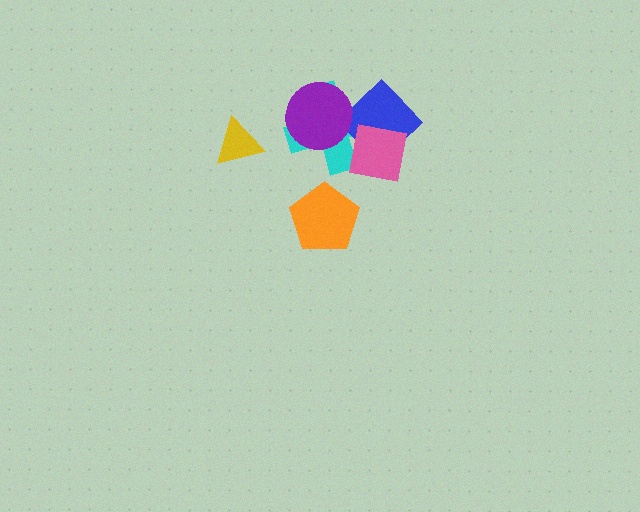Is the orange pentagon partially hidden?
No, no other shape covers it.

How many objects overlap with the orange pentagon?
0 objects overlap with the orange pentagon.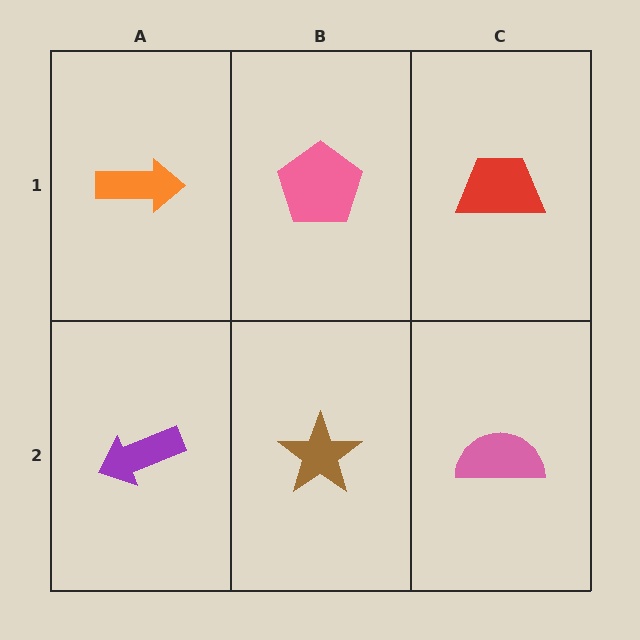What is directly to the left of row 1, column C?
A pink pentagon.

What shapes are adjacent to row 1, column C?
A pink semicircle (row 2, column C), a pink pentagon (row 1, column B).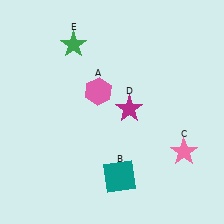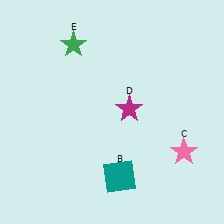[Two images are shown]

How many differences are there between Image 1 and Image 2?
There is 1 difference between the two images.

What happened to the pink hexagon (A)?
The pink hexagon (A) was removed in Image 2. It was in the top-left area of Image 1.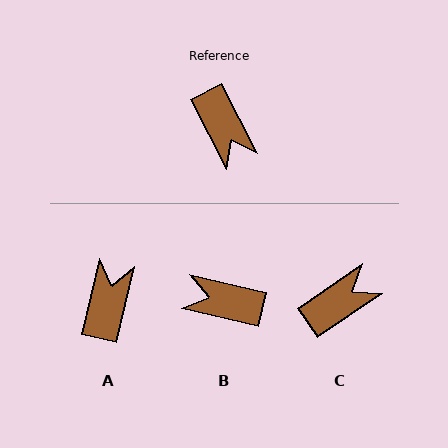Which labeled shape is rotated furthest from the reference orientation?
A, about 139 degrees away.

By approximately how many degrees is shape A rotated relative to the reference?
Approximately 139 degrees counter-clockwise.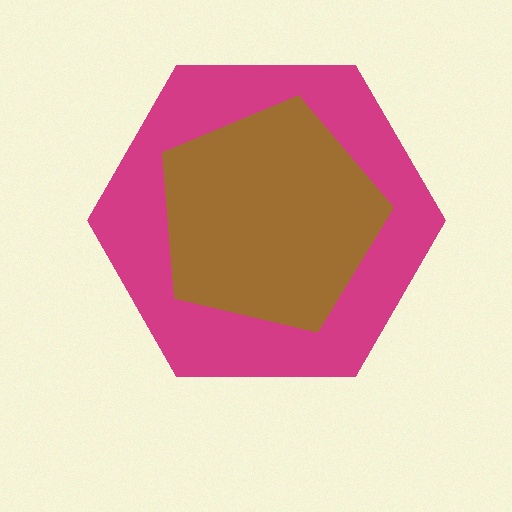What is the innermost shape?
The brown pentagon.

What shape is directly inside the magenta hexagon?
The brown pentagon.